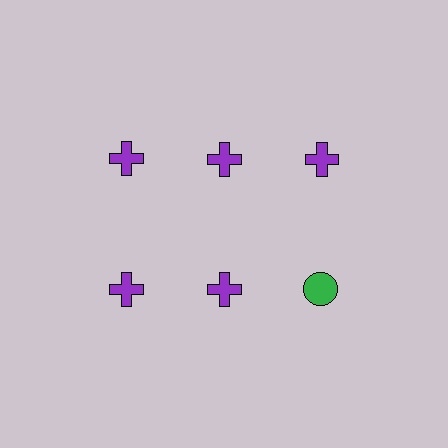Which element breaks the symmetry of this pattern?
The green circle in the second row, center column breaks the symmetry. All other shapes are purple crosses.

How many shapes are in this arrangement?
There are 6 shapes arranged in a grid pattern.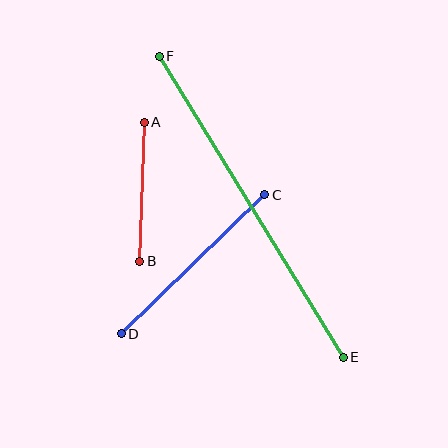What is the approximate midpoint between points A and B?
The midpoint is at approximately (142, 192) pixels.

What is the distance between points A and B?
The distance is approximately 139 pixels.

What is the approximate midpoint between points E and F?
The midpoint is at approximately (251, 207) pixels.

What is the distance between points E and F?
The distance is approximately 353 pixels.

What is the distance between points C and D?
The distance is approximately 200 pixels.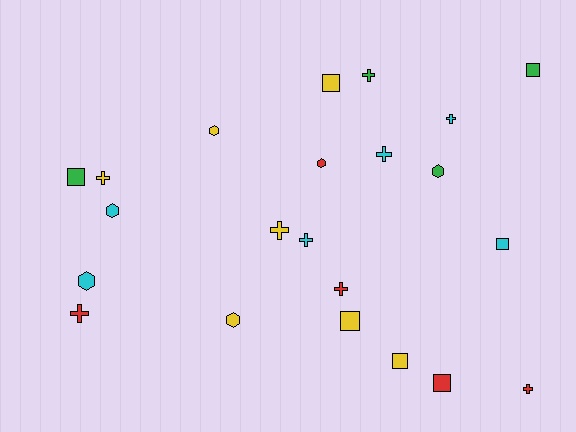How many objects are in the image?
There are 22 objects.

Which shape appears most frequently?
Cross, with 9 objects.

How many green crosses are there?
There is 1 green cross.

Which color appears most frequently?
Yellow, with 7 objects.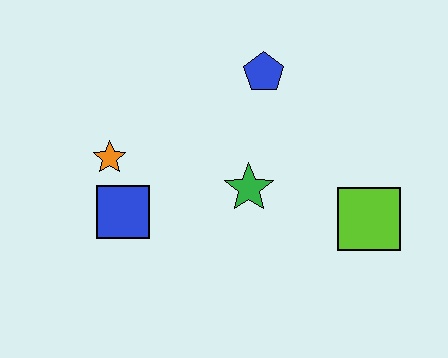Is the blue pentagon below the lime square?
No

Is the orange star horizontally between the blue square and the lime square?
No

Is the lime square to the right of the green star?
Yes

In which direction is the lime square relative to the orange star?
The lime square is to the right of the orange star.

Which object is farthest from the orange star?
The lime square is farthest from the orange star.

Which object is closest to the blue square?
The orange star is closest to the blue square.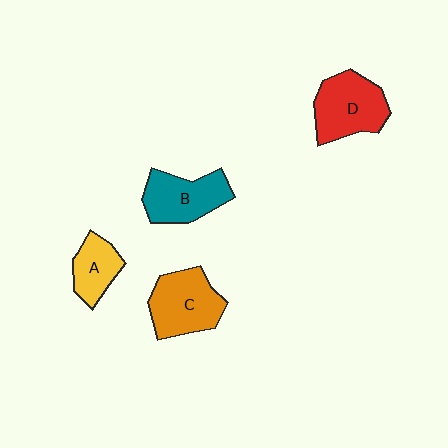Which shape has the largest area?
Shape D (red).